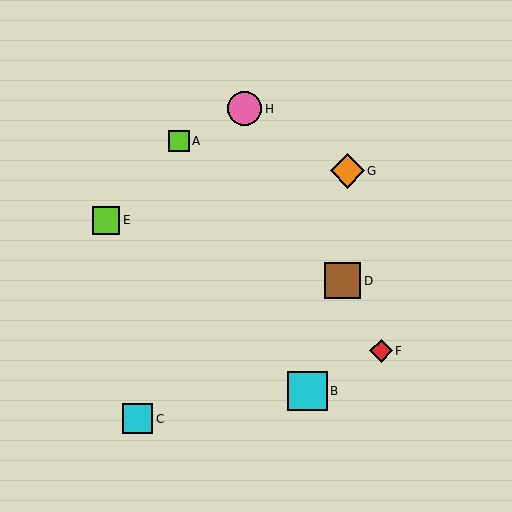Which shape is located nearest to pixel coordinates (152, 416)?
The cyan square (labeled C) at (138, 419) is nearest to that location.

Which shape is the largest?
The cyan square (labeled B) is the largest.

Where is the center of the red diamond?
The center of the red diamond is at (381, 351).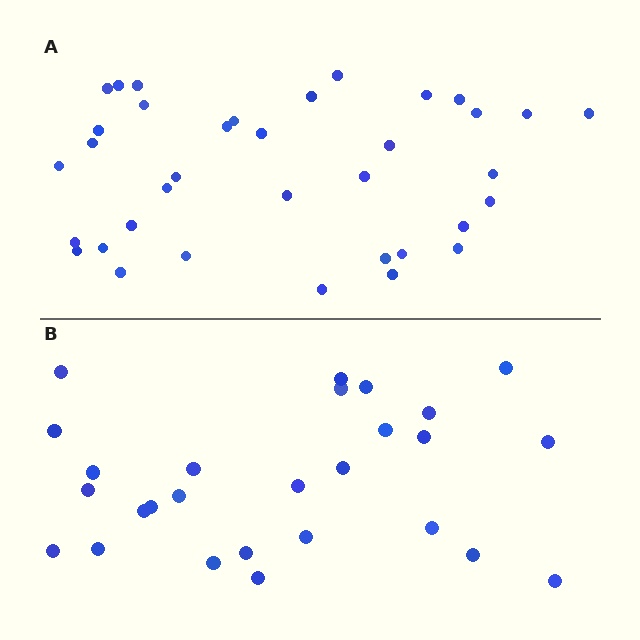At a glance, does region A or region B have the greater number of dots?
Region A (the top region) has more dots.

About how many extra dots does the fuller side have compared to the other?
Region A has roughly 8 or so more dots than region B.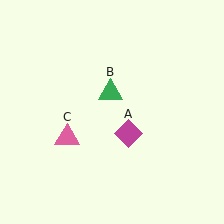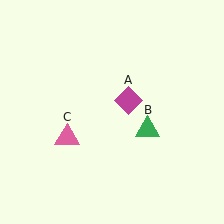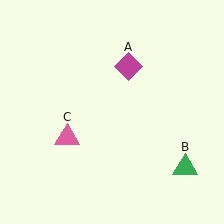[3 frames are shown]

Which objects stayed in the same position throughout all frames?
Pink triangle (object C) remained stationary.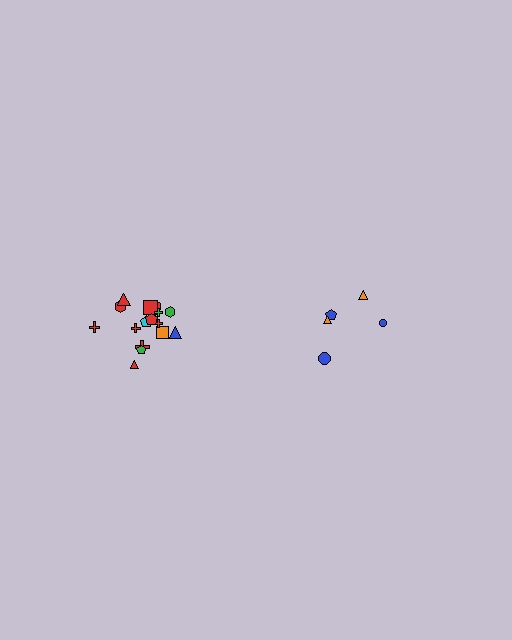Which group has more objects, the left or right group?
The left group.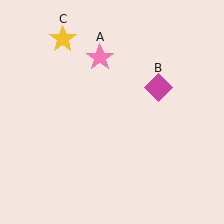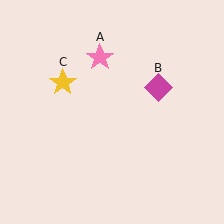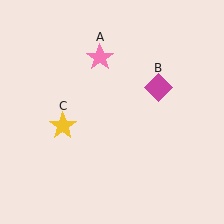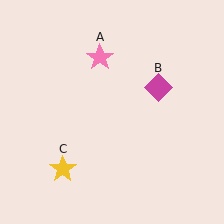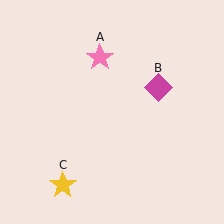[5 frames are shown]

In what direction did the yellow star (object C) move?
The yellow star (object C) moved down.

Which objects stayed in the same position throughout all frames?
Pink star (object A) and magenta diamond (object B) remained stationary.